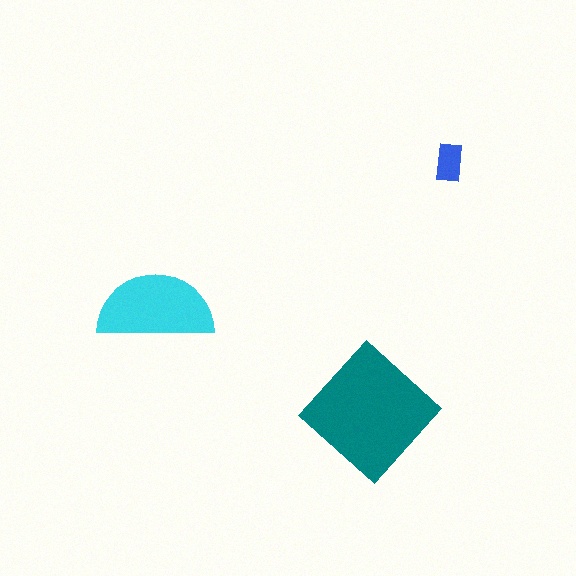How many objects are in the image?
There are 3 objects in the image.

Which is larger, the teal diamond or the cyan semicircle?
The teal diamond.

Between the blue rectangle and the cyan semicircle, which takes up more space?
The cyan semicircle.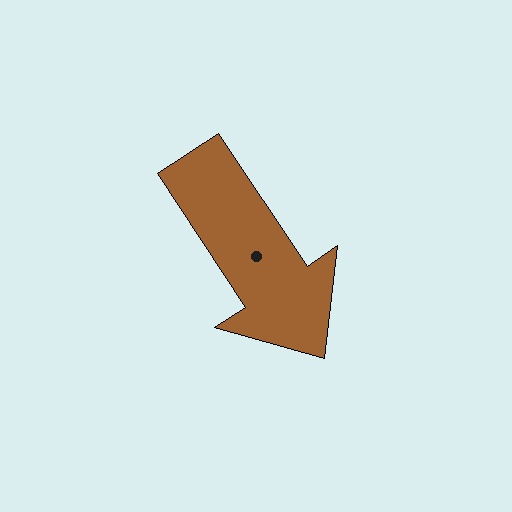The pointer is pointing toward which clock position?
Roughly 5 o'clock.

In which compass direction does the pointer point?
Southeast.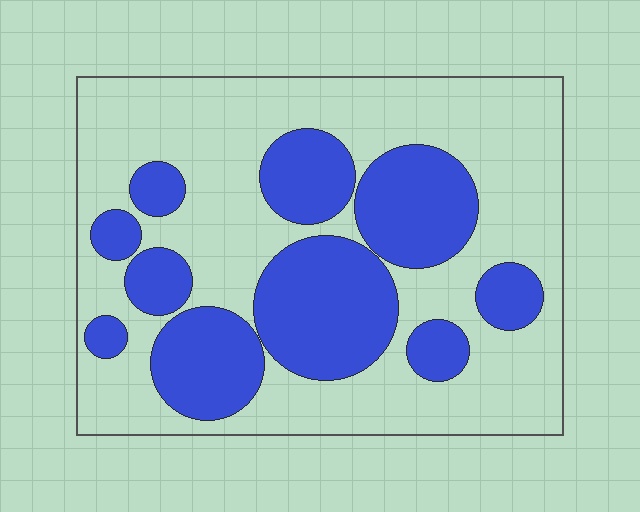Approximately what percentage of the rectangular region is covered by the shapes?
Approximately 35%.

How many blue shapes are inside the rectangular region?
10.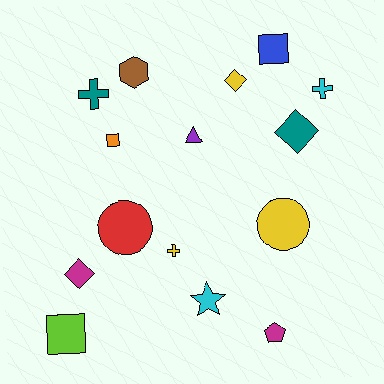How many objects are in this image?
There are 15 objects.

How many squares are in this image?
There are 3 squares.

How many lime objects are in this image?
There is 1 lime object.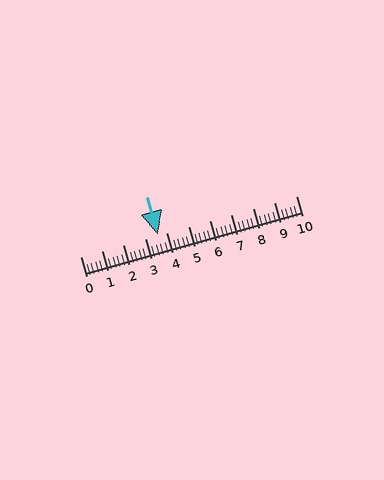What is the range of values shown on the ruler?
The ruler shows values from 0 to 10.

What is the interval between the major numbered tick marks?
The major tick marks are spaced 1 units apart.